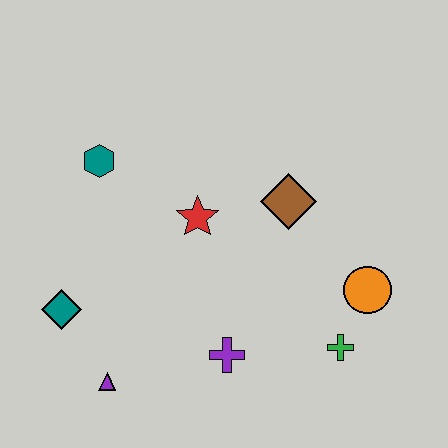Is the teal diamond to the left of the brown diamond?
Yes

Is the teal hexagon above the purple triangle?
Yes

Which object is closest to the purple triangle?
The teal diamond is closest to the purple triangle.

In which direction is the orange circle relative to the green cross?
The orange circle is above the green cross.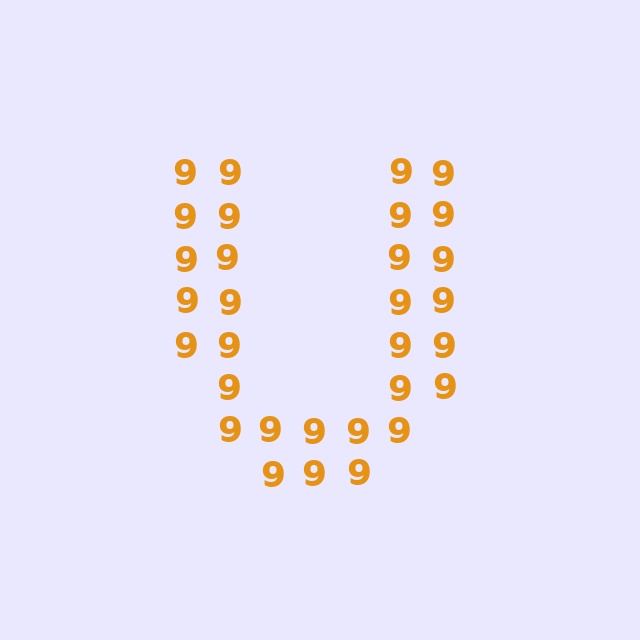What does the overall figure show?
The overall figure shows the letter U.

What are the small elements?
The small elements are digit 9's.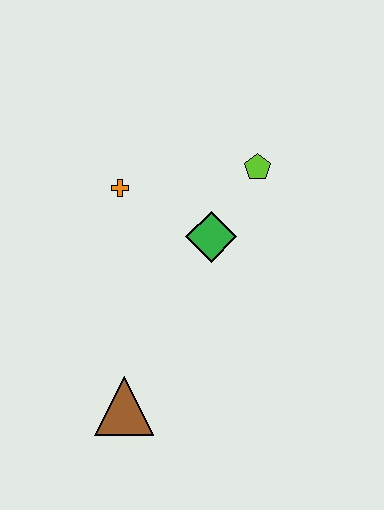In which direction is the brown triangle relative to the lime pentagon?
The brown triangle is below the lime pentagon.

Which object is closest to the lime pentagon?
The green diamond is closest to the lime pentagon.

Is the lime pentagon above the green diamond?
Yes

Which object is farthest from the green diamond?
The brown triangle is farthest from the green diamond.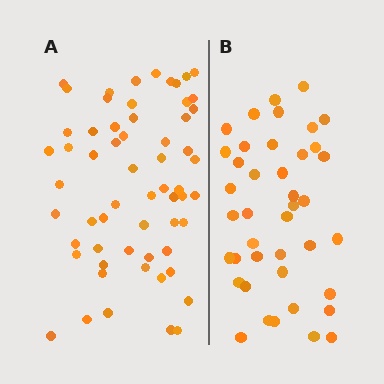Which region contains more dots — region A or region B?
Region A (the left region) has more dots.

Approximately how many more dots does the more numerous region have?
Region A has approximately 20 more dots than region B.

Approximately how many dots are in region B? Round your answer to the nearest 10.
About 40 dots. (The exact count is 41, which rounds to 40.)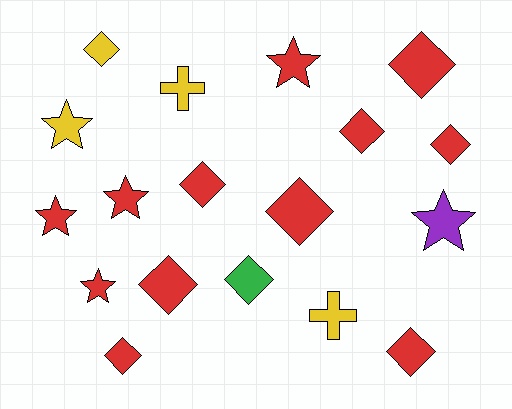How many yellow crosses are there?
There are 2 yellow crosses.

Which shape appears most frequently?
Diamond, with 10 objects.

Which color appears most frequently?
Red, with 12 objects.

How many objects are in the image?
There are 18 objects.